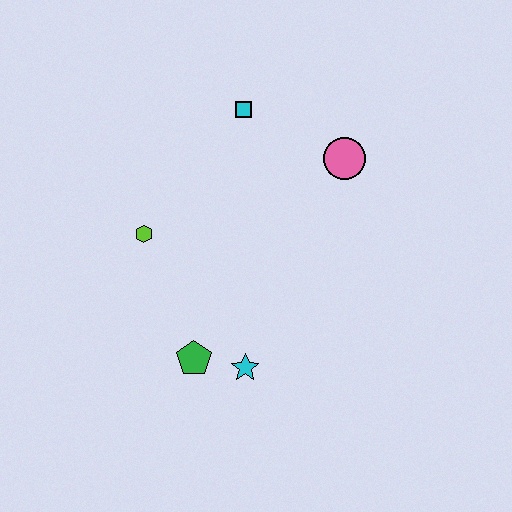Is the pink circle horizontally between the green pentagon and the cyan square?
No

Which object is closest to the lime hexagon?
The green pentagon is closest to the lime hexagon.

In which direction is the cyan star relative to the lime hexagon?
The cyan star is below the lime hexagon.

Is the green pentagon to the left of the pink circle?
Yes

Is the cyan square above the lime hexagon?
Yes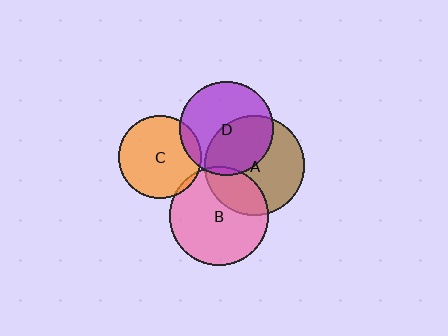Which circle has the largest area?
Circle A (brown).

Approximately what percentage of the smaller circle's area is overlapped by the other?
Approximately 45%.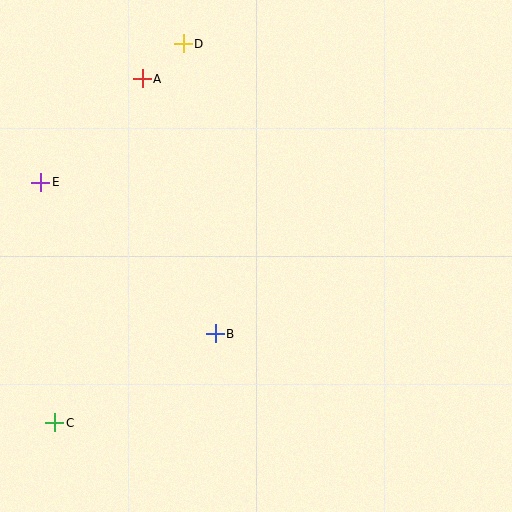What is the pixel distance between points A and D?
The distance between A and D is 53 pixels.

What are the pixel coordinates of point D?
Point D is at (183, 44).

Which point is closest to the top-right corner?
Point D is closest to the top-right corner.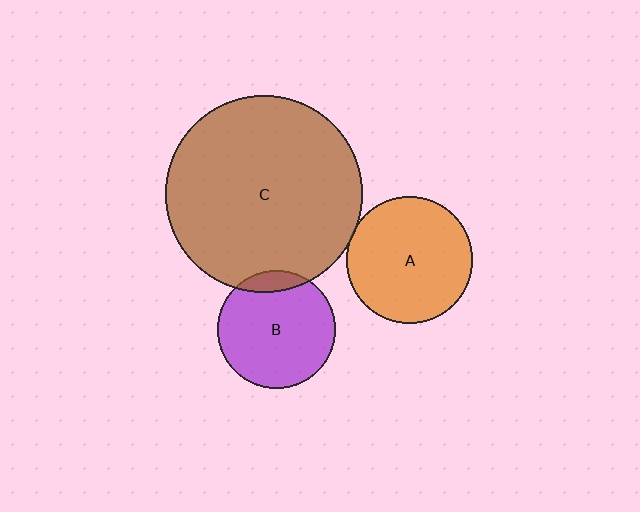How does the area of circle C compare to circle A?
Approximately 2.4 times.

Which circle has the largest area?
Circle C (brown).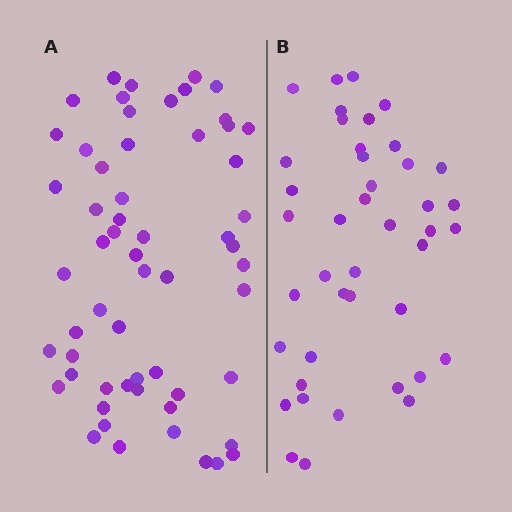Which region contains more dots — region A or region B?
Region A (the left region) has more dots.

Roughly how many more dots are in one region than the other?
Region A has approximately 15 more dots than region B.